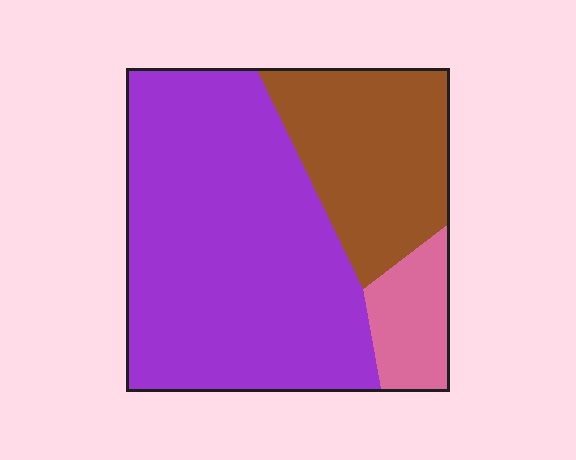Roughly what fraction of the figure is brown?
Brown covers roughly 25% of the figure.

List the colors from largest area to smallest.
From largest to smallest: purple, brown, pink.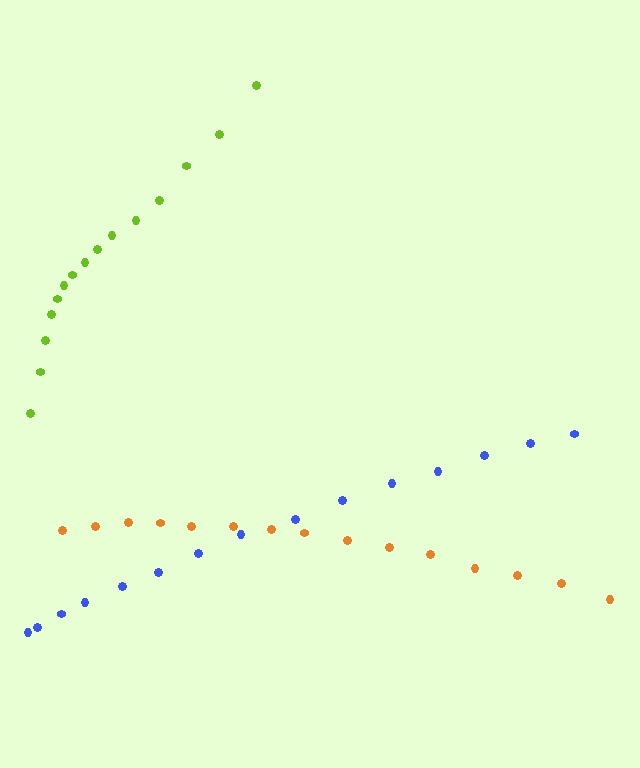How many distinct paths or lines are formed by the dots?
There are 3 distinct paths.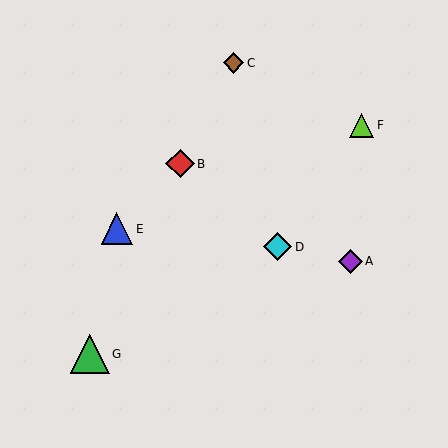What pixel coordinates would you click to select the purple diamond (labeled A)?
Click at (350, 261) to select the purple diamond A.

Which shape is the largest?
The green triangle (labeled G) is the largest.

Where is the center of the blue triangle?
The center of the blue triangle is at (117, 229).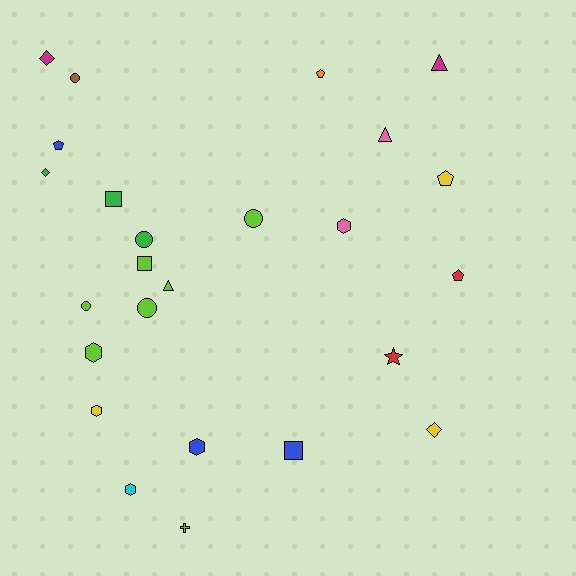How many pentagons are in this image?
There are 4 pentagons.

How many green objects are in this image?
There are 3 green objects.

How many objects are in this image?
There are 25 objects.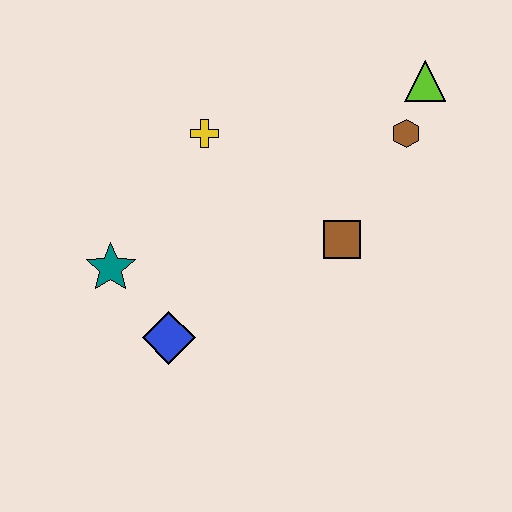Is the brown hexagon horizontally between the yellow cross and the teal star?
No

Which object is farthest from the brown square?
The teal star is farthest from the brown square.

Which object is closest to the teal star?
The blue diamond is closest to the teal star.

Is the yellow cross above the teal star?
Yes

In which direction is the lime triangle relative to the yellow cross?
The lime triangle is to the right of the yellow cross.